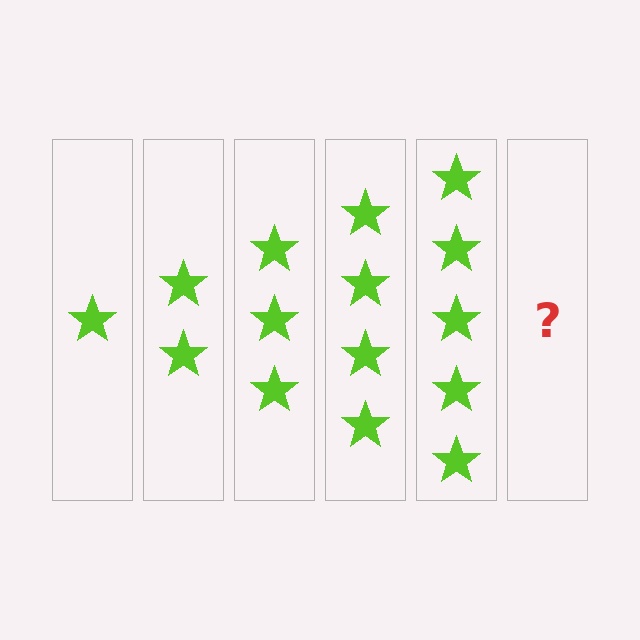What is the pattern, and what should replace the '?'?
The pattern is that each step adds one more star. The '?' should be 6 stars.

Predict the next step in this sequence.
The next step is 6 stars.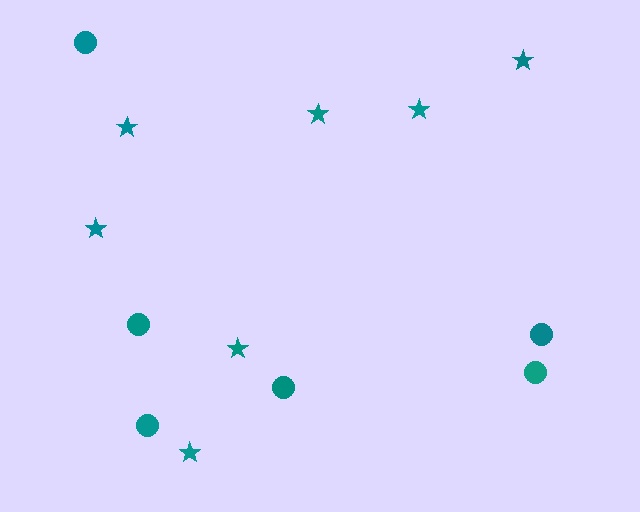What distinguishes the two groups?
There are 2 groups: one group of circles (6) and one group of stars (7).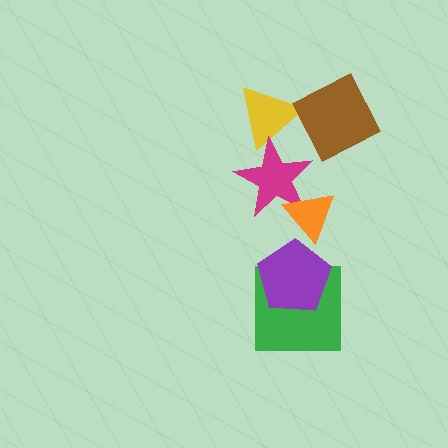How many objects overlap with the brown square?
0 objects overlap with the brown square.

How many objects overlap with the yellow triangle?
1 object overlaps with the yellow triangle.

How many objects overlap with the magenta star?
2 objects overlap with the magenta star.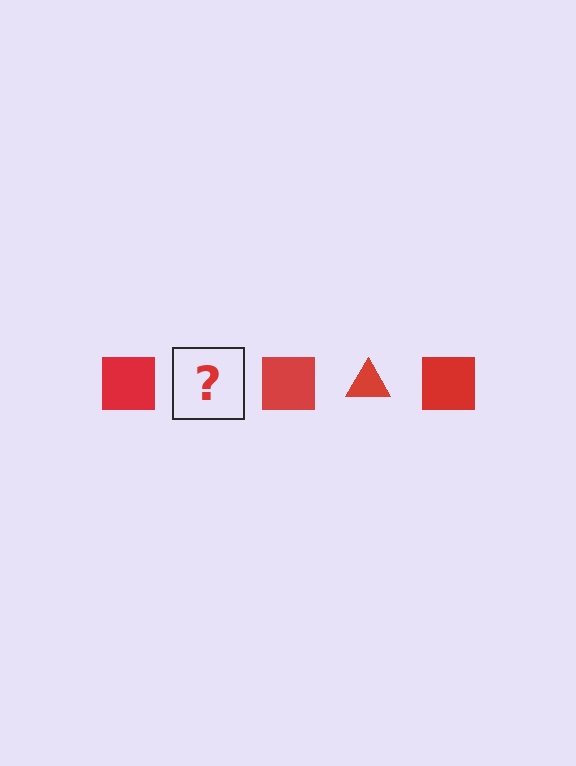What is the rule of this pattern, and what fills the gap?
The rule is that the pattern cycles through square, triangle shapes in red. The gap should be filled with a red triangle.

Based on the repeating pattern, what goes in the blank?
The blank should be a red triangle.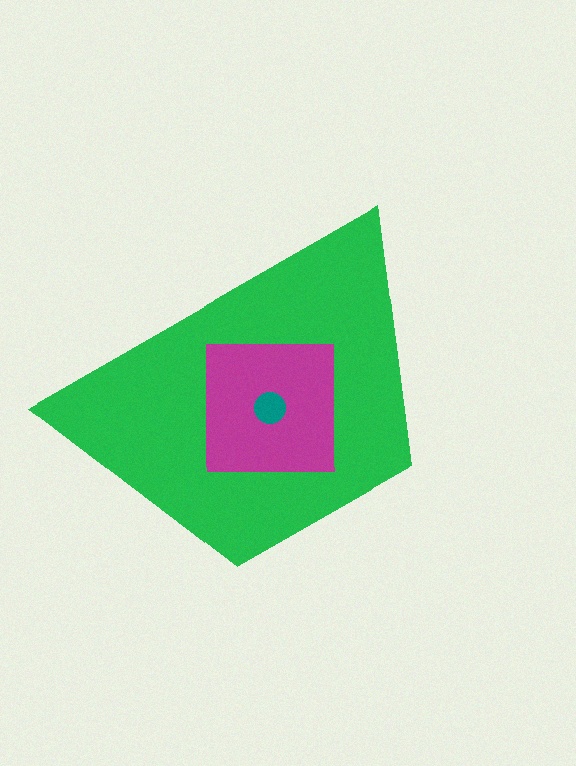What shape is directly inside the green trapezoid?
The magenta square.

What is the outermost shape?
The green trapezoid.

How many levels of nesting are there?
3.